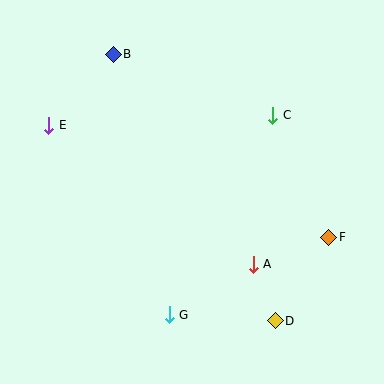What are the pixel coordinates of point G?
Point G is at (169, 315).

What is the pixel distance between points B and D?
The distance between B and D is 312 pixels.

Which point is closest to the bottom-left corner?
Point G is closest to the bottom-left corner.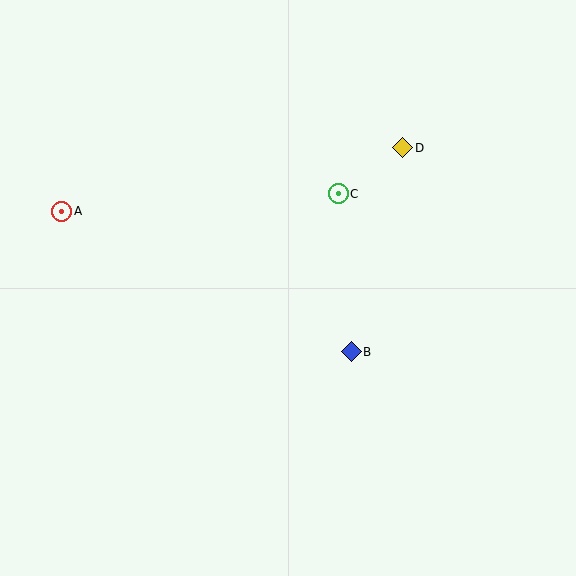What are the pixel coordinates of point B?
Point B is at (351, 352).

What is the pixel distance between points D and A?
The distance between D and A is 347 pixels.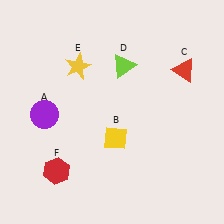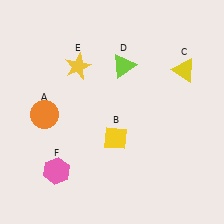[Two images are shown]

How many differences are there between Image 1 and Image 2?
There are 3 differences between the two images.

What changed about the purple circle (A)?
In Image 1, A is purple. In Image 2, it changed to orange.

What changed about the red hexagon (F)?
In Image 1, F is red. In Image 2, it changed to pink.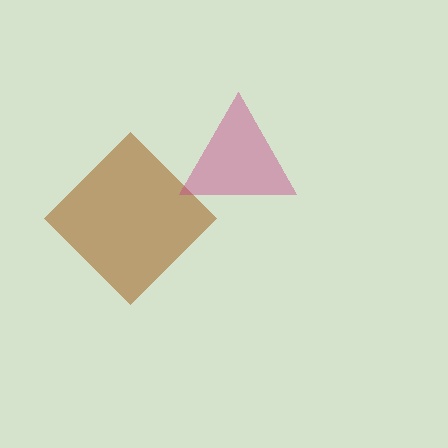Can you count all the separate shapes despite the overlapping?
Yes, there are 2 separate shapes.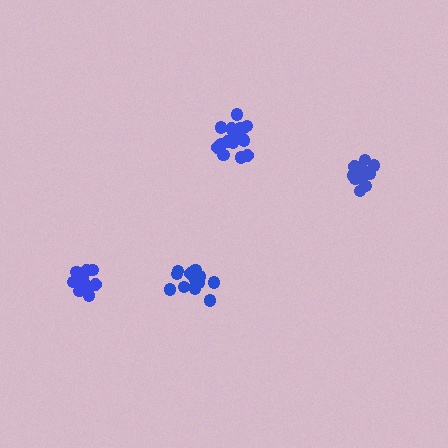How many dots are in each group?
Group 1: 14 dots, Group 2: 12 dots, Group 3: 17 dots, Group 4: 13 dots (56 total).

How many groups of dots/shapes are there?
There are 4 groups.